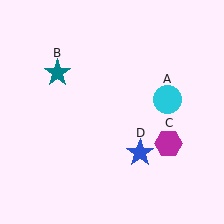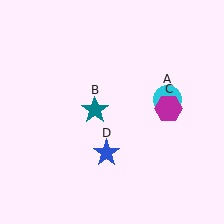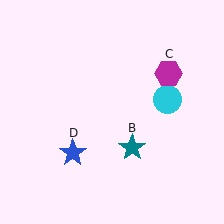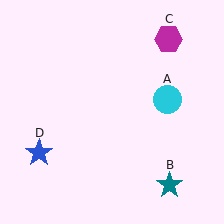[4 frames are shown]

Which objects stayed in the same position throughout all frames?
Cyan circle (object A) remained stationary.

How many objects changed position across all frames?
3 objects changed position: teal star (object B), magenta hexagon (object C), blue star (object D).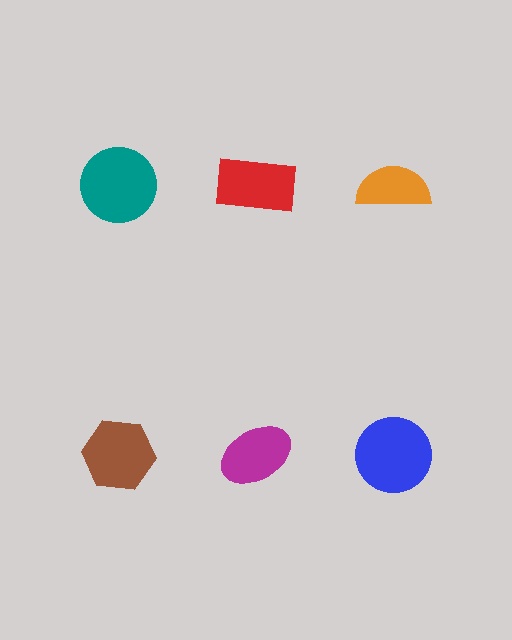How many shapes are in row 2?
3 shapes.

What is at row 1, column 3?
An orange semicircle.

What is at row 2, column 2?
A magenta ellipse.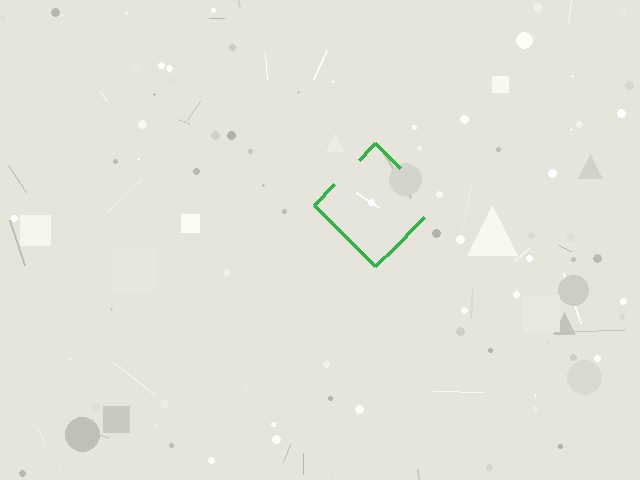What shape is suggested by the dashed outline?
The dashed outline suggests a diamond.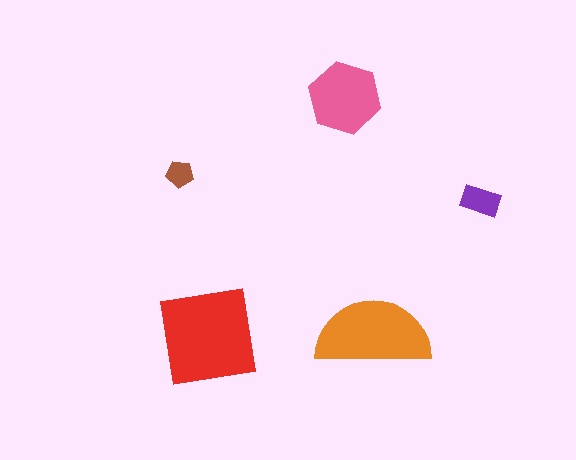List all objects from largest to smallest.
The red square, the orange semicircle, the pink hexagon, the purple rectangle, the brown pentagon.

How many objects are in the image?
There are 5 objects in the image.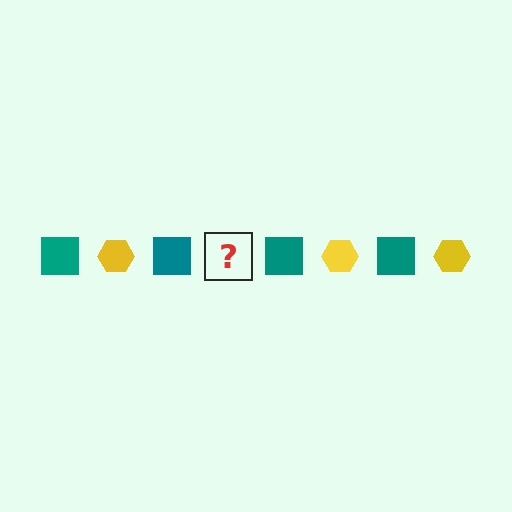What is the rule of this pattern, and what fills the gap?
The rule is that the pattern alternates between teal square and yellow hexagon. The gap should be filled with a yellow hexagon.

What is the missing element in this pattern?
The missing element is a yellow hexagon.